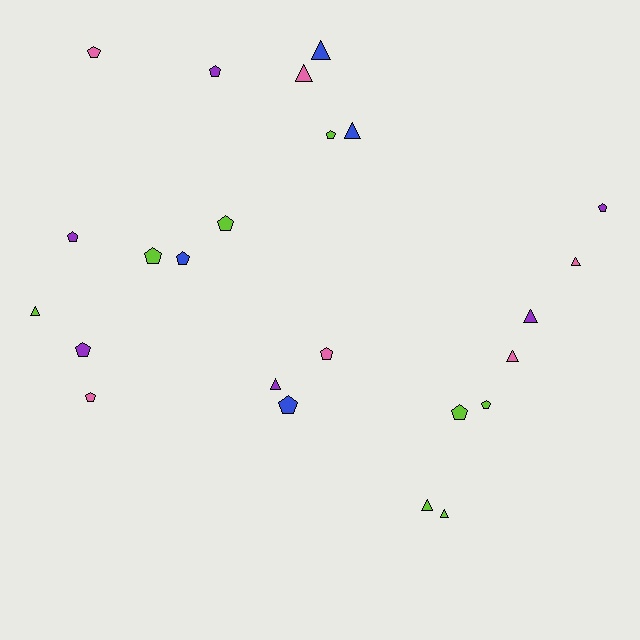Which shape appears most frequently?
Pentagon, with 14 objects.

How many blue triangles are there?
There are 2 blue triangles.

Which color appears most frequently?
Lime, with 8 objects.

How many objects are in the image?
There are 24 objects.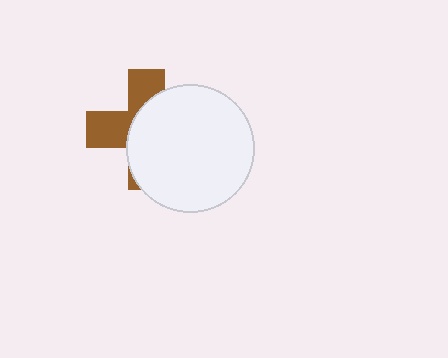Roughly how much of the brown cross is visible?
A small part of it is visible (roughly 39%).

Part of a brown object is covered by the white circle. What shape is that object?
It is a cross.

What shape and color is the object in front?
The object in front is a white circle.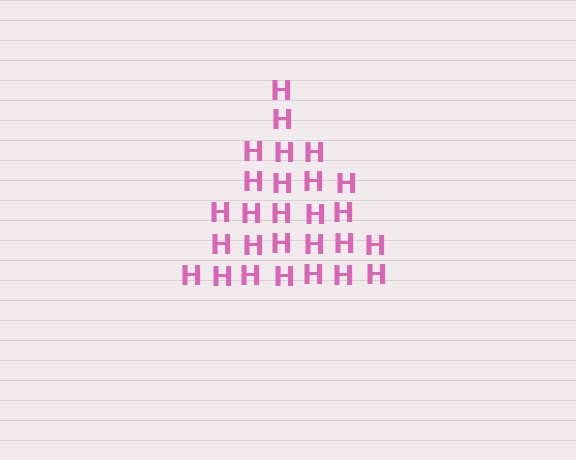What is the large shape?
The large shape is a triangle.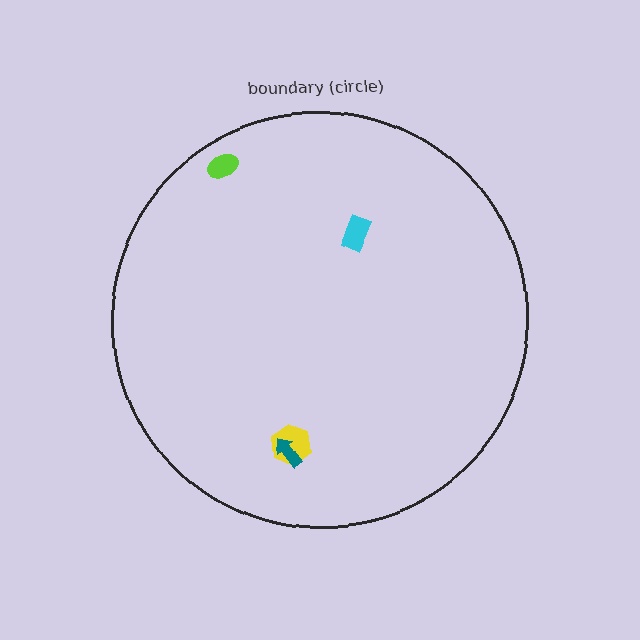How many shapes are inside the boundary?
4 inside, 0 outside.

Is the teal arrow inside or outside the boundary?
Inside.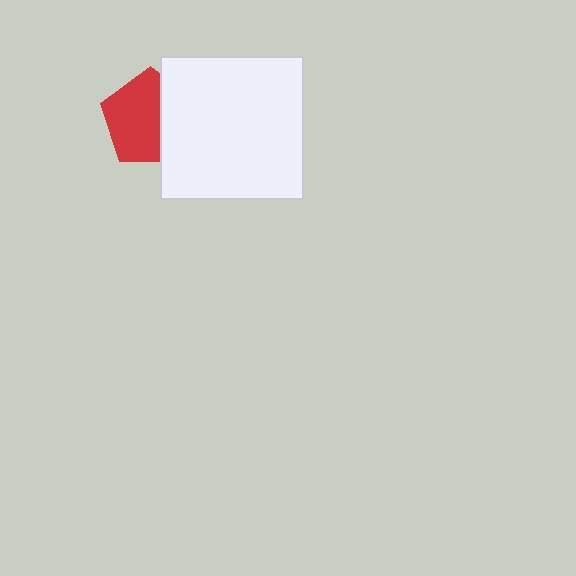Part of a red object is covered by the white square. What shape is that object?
It is a pentagon.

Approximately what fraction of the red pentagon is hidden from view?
Roughly 38% of the red pentagon is hidden behind the white square.